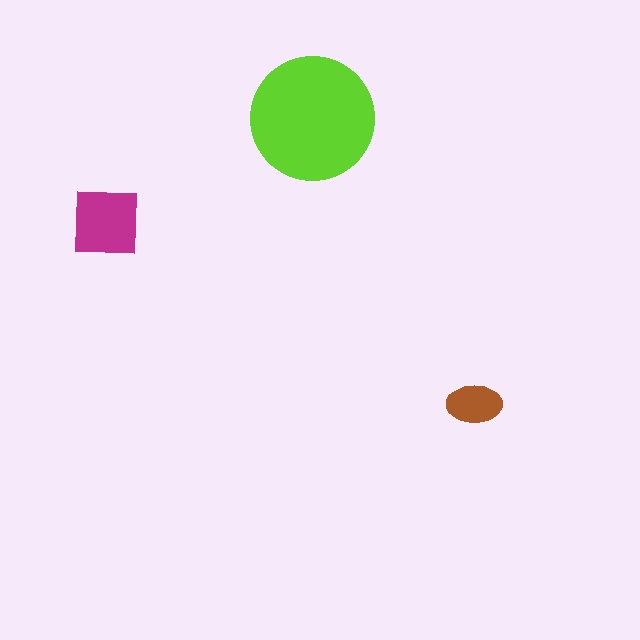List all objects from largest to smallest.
The lime circle, the magenta square, the brown ellipse.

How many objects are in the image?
There are 3 objects in the image.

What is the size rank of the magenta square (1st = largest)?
2nd.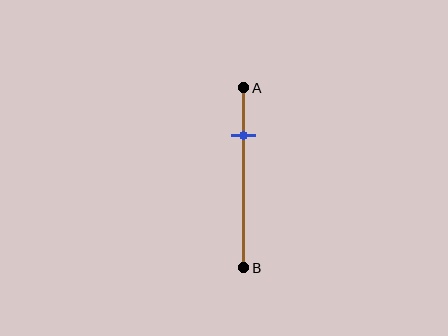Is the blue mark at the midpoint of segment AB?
No, the mark is at about 25% from A, not at the 50% midpoint.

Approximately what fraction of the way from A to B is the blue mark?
The blue mark is approximately 25% of the way from A to B.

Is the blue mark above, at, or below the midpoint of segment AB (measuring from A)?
The blue mark is above the midpoint of segment AB.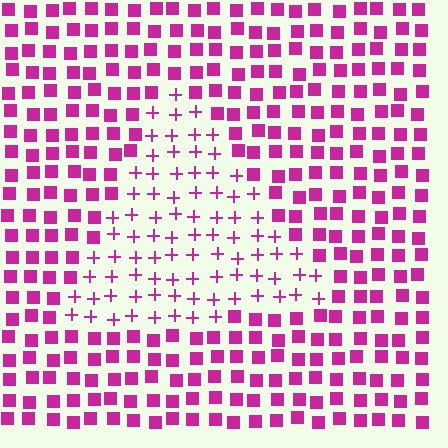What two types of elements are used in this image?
The image uses plus signs inside the triangle region and squares outside it.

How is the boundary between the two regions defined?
The boundary is defined by a change in element shape: plus signs inside vs. squares outside. All elements share the same color and spacing.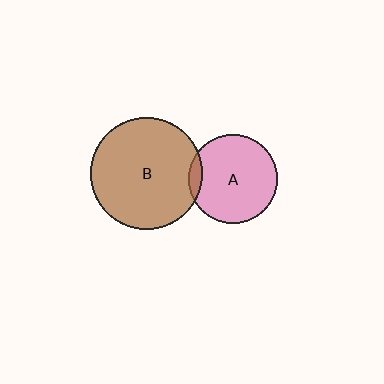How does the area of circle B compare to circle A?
Approximately 1.6 times.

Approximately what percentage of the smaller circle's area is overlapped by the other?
Approximately 5%.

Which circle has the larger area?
Circle B (brown).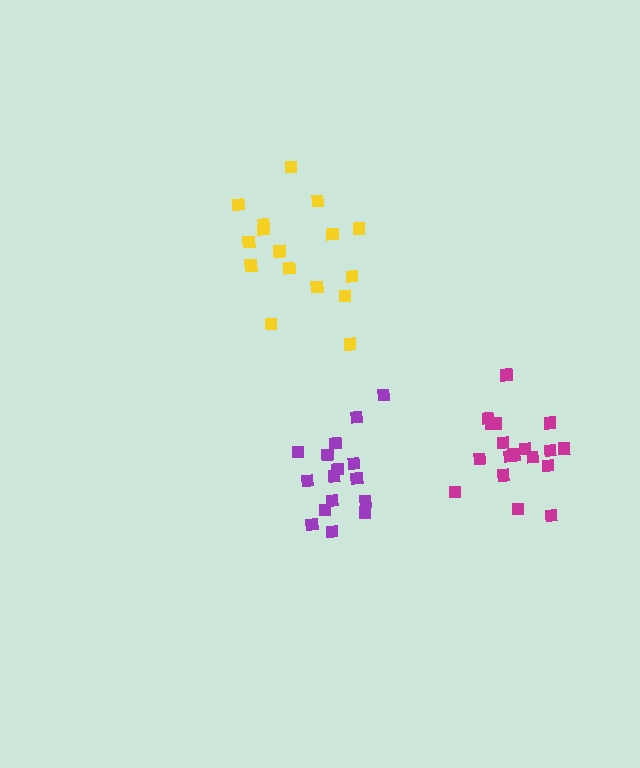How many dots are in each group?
Group 1: 17 dots, Group 2: 16 dots, Group 3: 18 dots (51 total).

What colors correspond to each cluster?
The clusters are colored: yellow, purple, magenta.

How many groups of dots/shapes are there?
There are 3 groups.